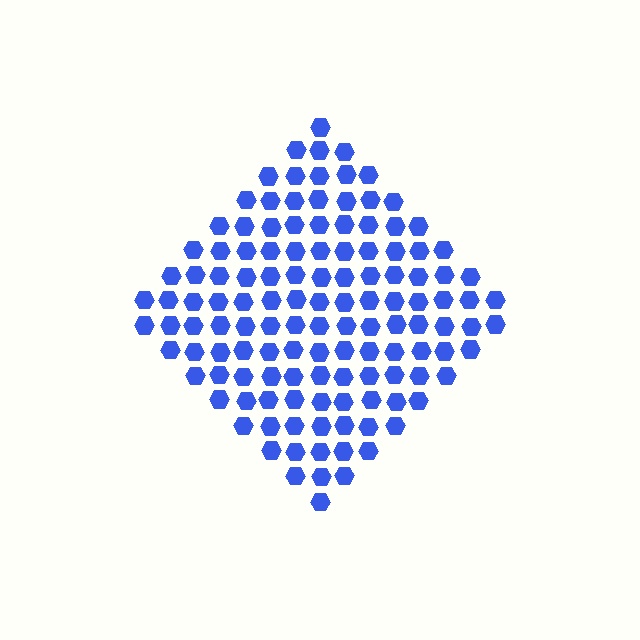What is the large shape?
The large shape is a diamond.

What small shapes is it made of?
It is made of small hexagons.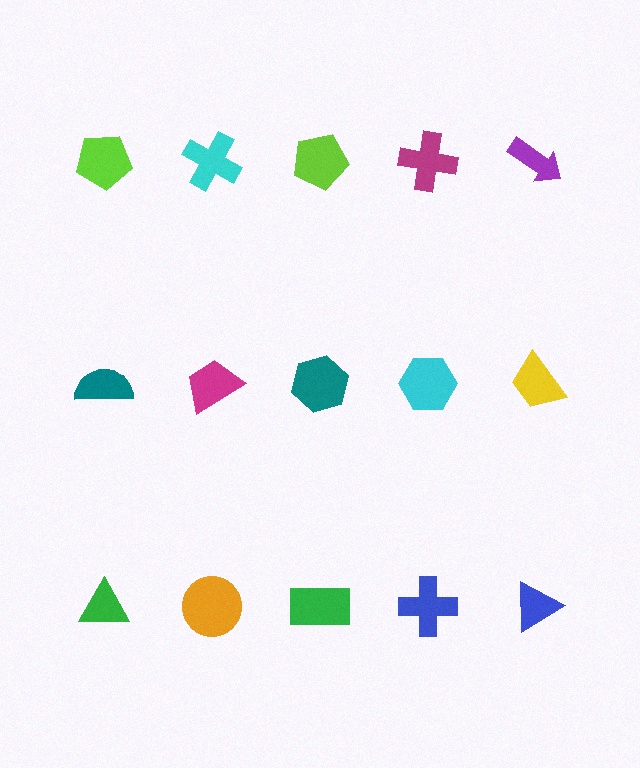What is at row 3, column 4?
A blue cross.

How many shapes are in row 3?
5 shapes.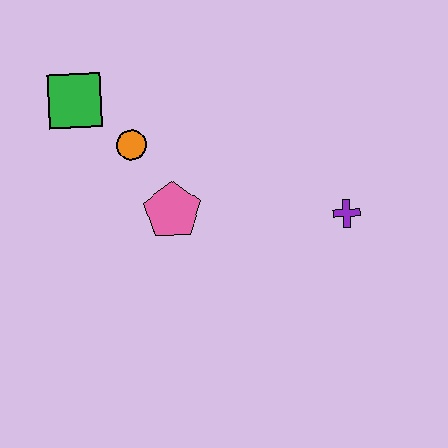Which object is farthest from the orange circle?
The purple cross is farthest from the orange circle.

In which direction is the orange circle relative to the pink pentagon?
The orange circle is above the pink pentagon.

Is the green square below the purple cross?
No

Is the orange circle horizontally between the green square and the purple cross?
Yes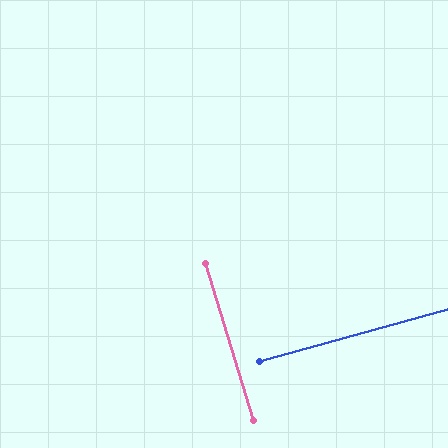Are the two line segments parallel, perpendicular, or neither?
Perpendicular — they meet at approximately 88°.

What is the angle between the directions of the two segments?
Approximately 88 degrees.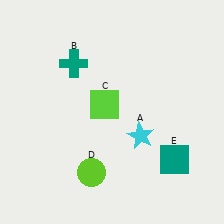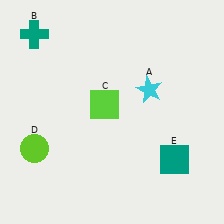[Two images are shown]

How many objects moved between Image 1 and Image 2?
3 objects moved between the two images.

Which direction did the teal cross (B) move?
The teal cross (B) moved left.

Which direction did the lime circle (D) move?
The lime circle (D) moved left.